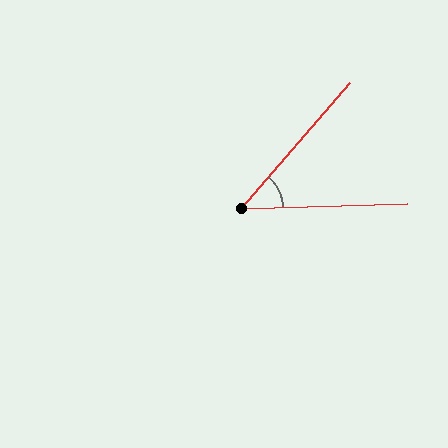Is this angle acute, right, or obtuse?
It is acute.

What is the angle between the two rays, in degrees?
Approximately 47 degrees.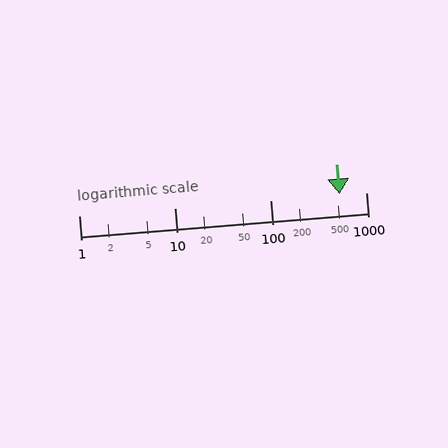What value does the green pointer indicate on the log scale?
The pointer indicates approximately 530.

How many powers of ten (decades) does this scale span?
The scale spans 3 decades, from 1 to 1000.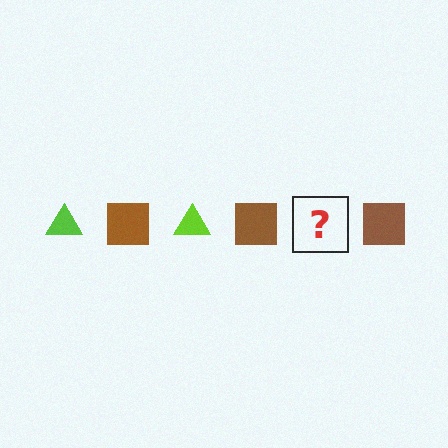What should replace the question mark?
The question mark should be replaced with a lime triangle.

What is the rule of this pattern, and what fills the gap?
The rule is that the pattern alternates between lime triangle and brown square. The gap should be filled with a lime triangle.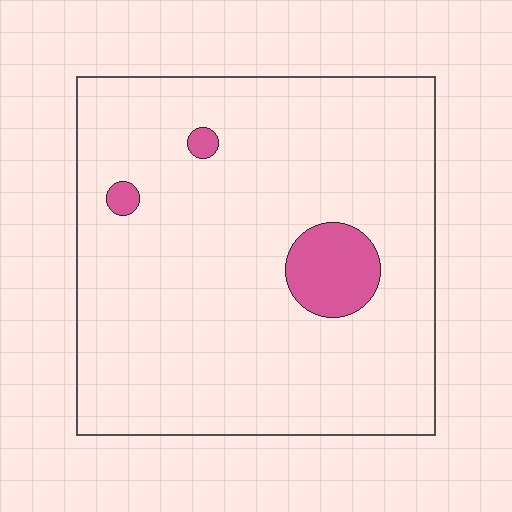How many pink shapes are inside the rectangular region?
3.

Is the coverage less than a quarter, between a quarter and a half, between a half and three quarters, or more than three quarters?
Less than a quarter.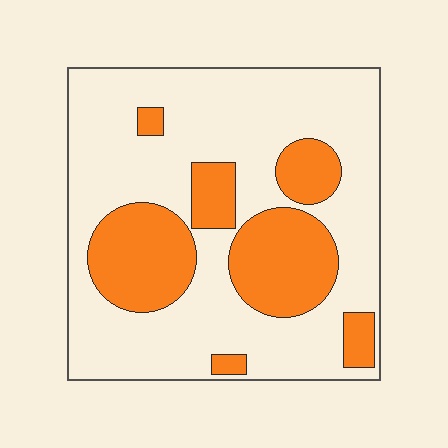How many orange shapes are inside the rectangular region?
7.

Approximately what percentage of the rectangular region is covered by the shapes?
Approximately 30%.